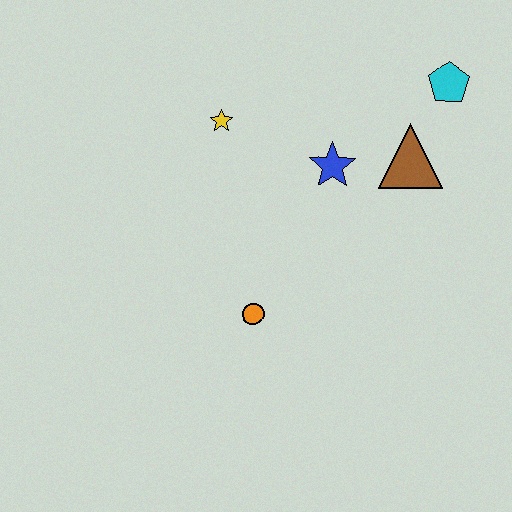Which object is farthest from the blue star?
The orange circle is farthest from the blue star.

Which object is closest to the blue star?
The brown triangle is closest to the blue star.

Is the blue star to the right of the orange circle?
Yes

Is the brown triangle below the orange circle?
No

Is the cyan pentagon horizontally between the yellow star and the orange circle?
No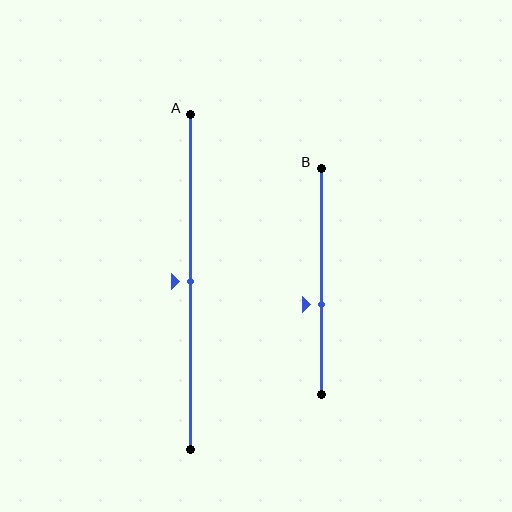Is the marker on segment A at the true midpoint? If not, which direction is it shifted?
Yes, the marker on segment A is at the true midpoint.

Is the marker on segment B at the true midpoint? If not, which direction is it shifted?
No, the marker on segment B is shifted downward by about 10% of the segment length.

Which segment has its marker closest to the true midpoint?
Segment A has its marker closest to the true midpoint.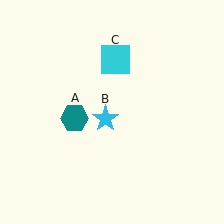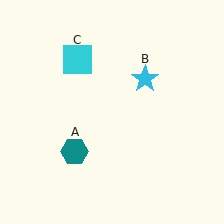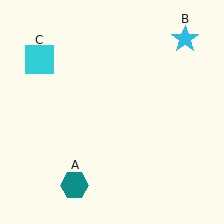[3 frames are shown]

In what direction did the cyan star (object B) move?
The cyan star (object B) moved up and to the right.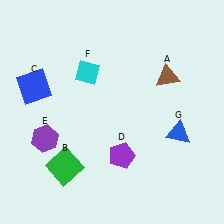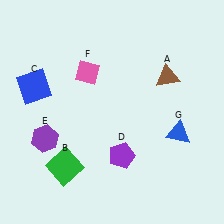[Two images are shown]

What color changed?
The diamond (F) changed from cyan in Image 1 to pink in Image 2.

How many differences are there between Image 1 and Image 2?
There is 1 difference between the two images.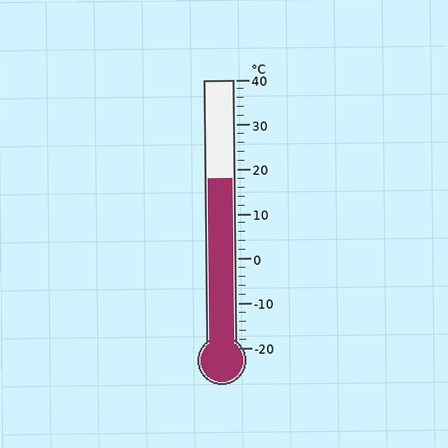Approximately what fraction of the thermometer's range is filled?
The thermometer is filled to approximately 65% of its range.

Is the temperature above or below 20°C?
The temperature is below 20°C.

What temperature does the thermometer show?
The thermometer shows approximately 18°C.